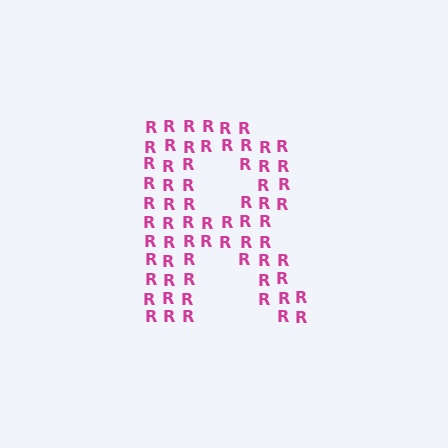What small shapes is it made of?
It is made of small letter R's.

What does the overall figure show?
The overall figure shows the letter R.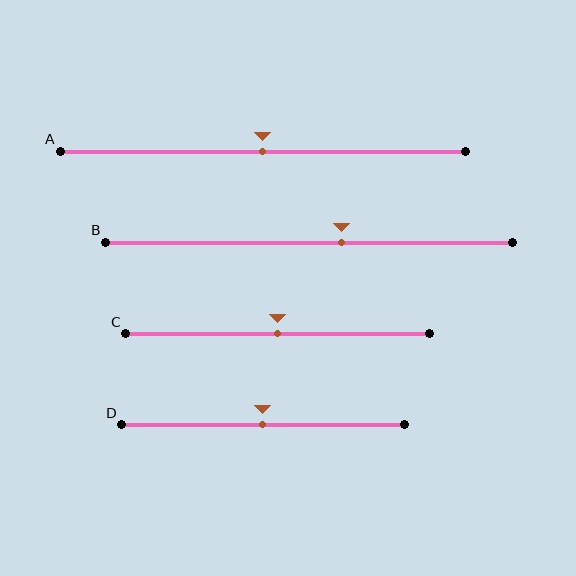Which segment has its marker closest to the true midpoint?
Segment A has its marker closest to the true midpoint.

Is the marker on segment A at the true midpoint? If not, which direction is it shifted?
Yes, the marker on segment A is at the true midpoint.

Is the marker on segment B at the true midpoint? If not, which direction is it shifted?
No, the marker on segment B is shifted to the right by about 8% of the segment length.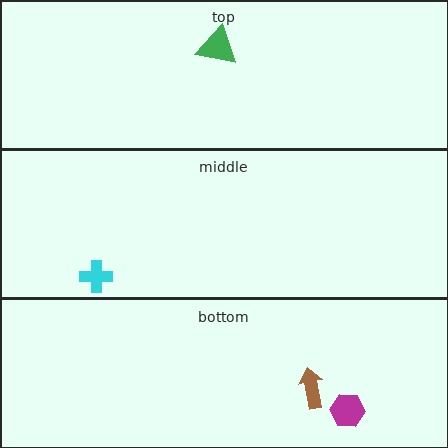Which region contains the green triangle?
The top region.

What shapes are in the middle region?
The cyan cross.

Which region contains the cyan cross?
The middle region.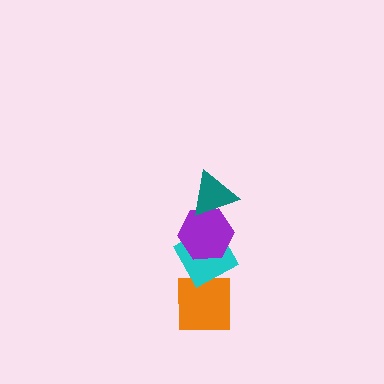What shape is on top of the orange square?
The cyan diamond is on top of the orange square.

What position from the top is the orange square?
The orange square is 4th from the top.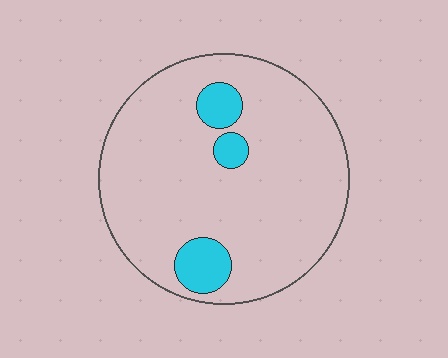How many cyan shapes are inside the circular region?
3.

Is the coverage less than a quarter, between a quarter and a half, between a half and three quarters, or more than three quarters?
Less than a quarter.